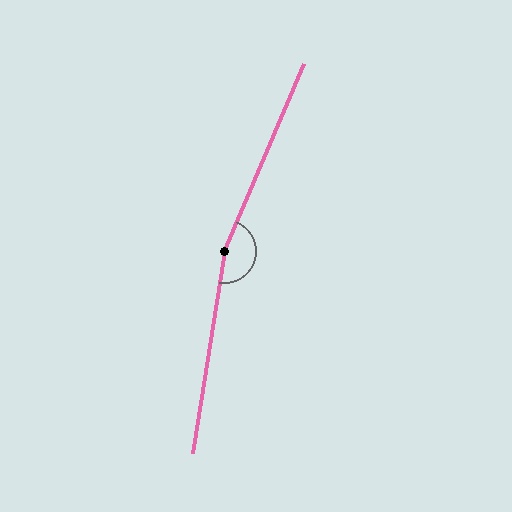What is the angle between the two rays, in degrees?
Approximately 166 degrees.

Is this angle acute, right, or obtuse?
It is obtuse.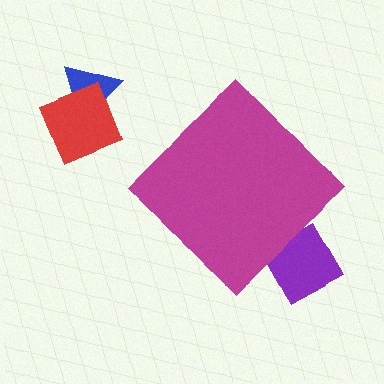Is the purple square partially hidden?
Yes, the purple square is partially hidden behind the magenta diamond.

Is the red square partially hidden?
No, the red square is fully visible.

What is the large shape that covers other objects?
A magenta diamond.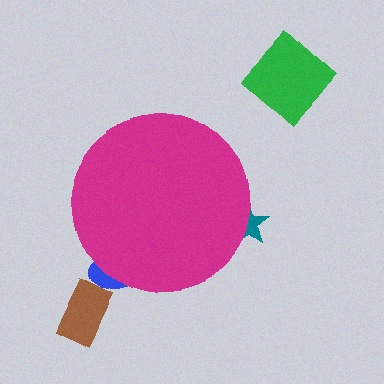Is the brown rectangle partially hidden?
No, the brown rectangle is fully visible.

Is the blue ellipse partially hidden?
Yes, the blue ellipse is partially hidden behind the magenta circle.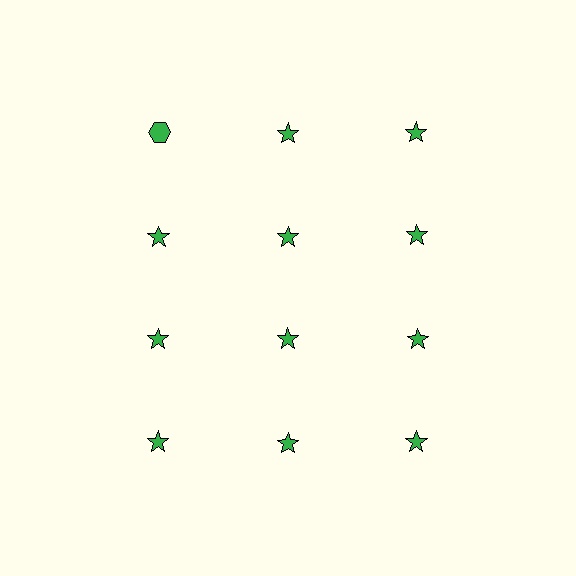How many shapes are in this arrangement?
There are 12 shapes arranged in a grid pattern.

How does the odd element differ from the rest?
It has a different shape: hexagon instead of star.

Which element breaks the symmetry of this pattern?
The green hexagon in the top row, leftmost column breaks the symmetry. All other shapes are green stars.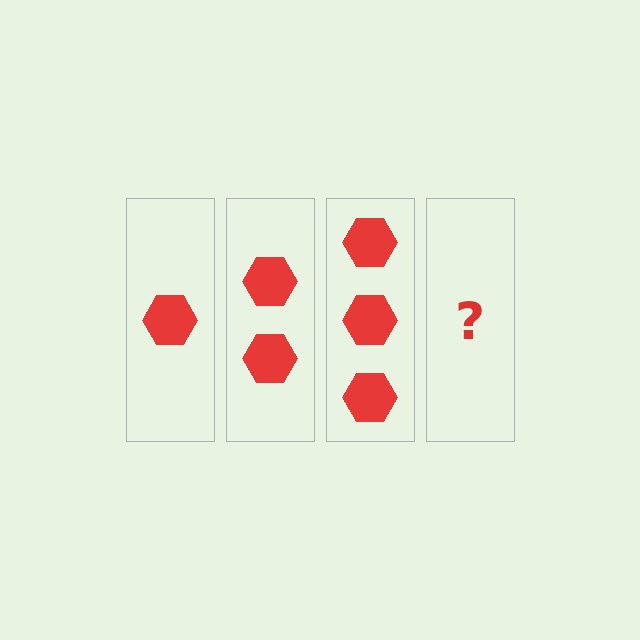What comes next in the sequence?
The next element should be 4 hexagons.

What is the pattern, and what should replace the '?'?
The pattern is that each step adds one more hexagon. The '?' should be 4 hexagons.